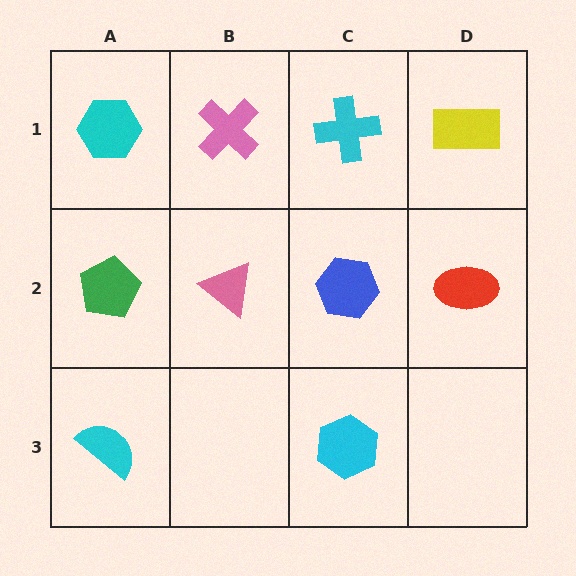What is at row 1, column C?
A cyan cross.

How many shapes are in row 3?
2 shapes.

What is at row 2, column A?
A green pentagon.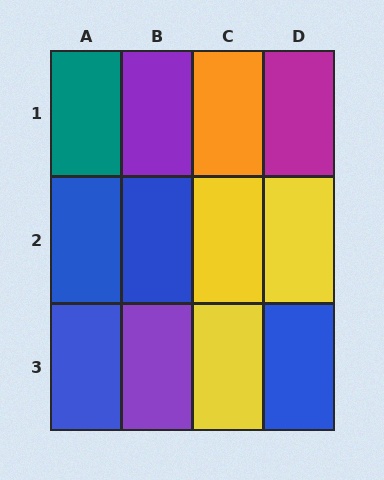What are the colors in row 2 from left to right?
Blue, blue, yellow, yellow.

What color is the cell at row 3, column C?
Yellow.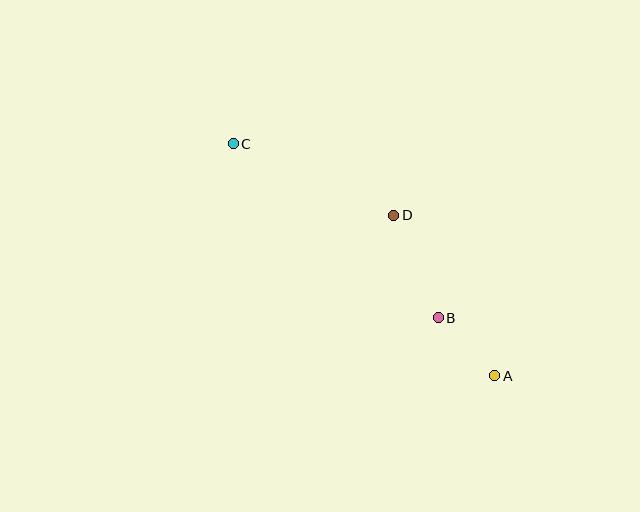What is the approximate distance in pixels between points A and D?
The distance between A and D is approximately 190 pixels.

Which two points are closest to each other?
Points A and B are closest to each other.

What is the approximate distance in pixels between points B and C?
The distance between B and C is approximately 269 pixels.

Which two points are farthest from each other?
Points A and C are farthest from each other.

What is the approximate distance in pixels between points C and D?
The distance between C and D is approximately 176 pixels.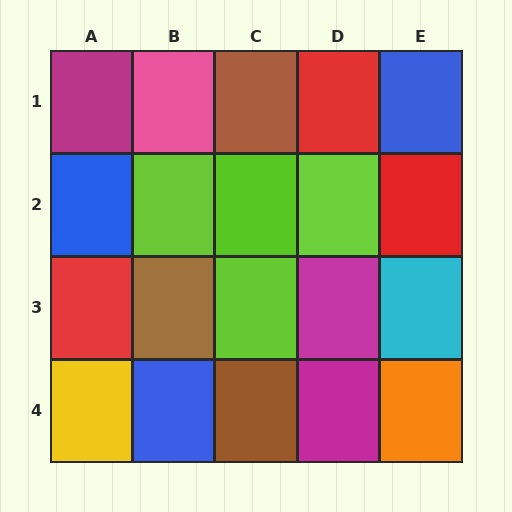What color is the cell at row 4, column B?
Blue.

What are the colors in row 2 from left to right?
Blue, lime, lime, lime, red.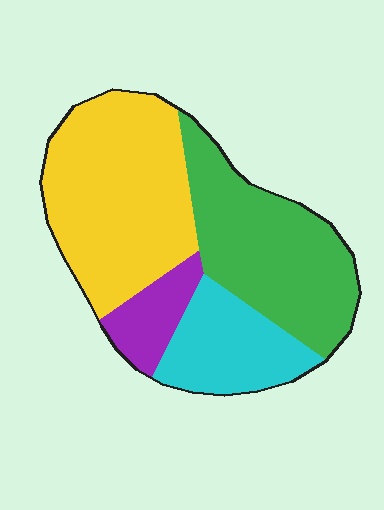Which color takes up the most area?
Yellow, at roughly 40%.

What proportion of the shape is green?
Green covers about 35% of the shape.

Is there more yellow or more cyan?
Yellow.